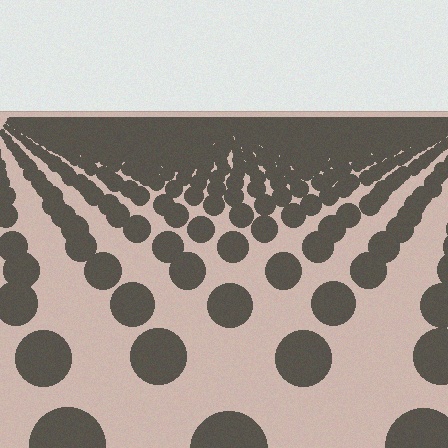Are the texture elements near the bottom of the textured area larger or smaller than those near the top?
Larger. Near the bottom, elements are closer to the viewer and appear at a bigger on-screen size.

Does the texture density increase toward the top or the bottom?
Density increases toward the top.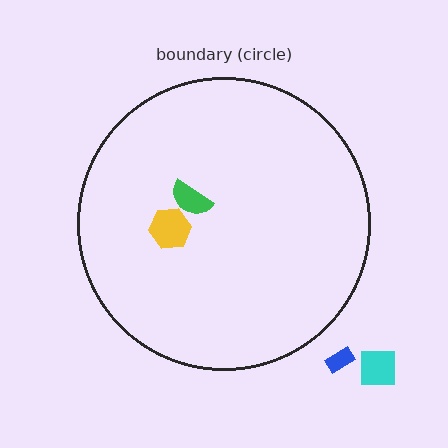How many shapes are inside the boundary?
2 inside, 2 outside.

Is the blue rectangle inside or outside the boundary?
Outside.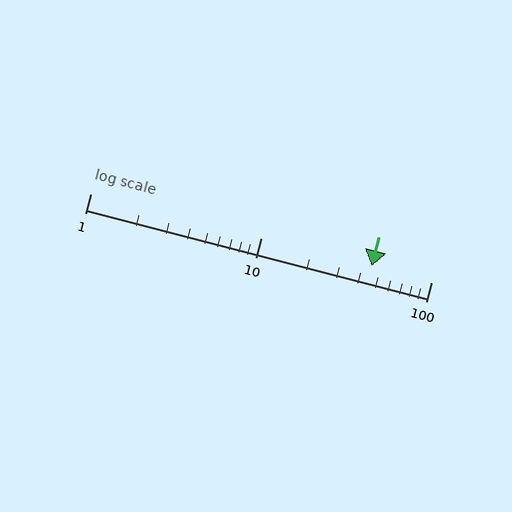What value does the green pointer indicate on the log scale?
The pointer indicates approximately 45.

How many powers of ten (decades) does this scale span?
The scale spans 2 decades, from 1 to 100.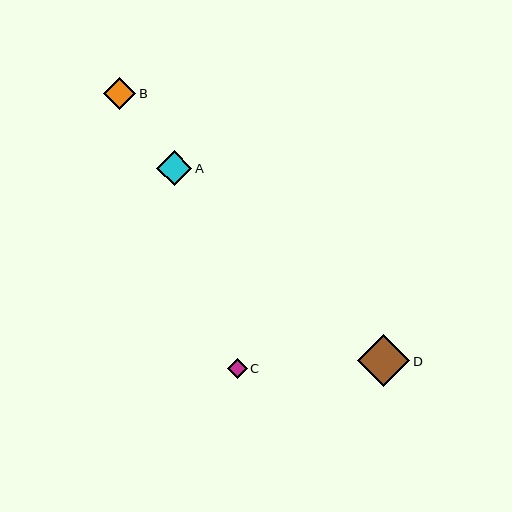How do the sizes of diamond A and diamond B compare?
Diamond A and diamond B are approximately the same size.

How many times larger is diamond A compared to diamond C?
Diamond A is approximately 1.7 times the size of diamond C.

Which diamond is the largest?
Diamond D is the largest with a size of approximately 52 pixels.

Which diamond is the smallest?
Diamond C is the smallest with a size of approximately 20 pixels.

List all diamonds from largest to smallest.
From largest to smallest: D, A, B, C.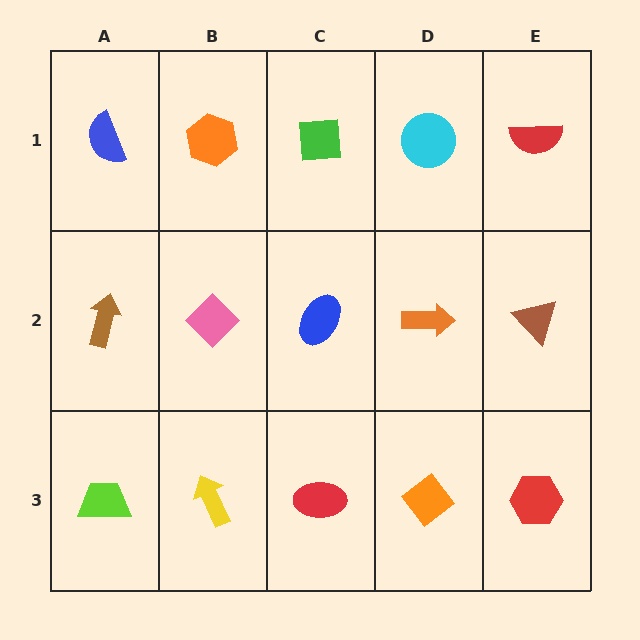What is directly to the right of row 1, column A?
An orange hexagon.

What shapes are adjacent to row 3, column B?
A pink diamond (row 2, column B), a lime trapezoid (row 3, column A), a red ellipse (row 3, column C).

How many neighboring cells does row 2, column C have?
4.